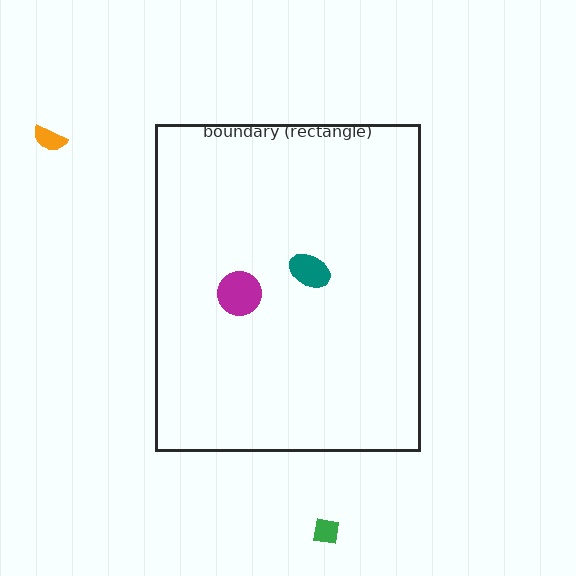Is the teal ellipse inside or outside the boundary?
Inside.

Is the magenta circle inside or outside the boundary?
Inside.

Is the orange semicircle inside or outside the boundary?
Outside.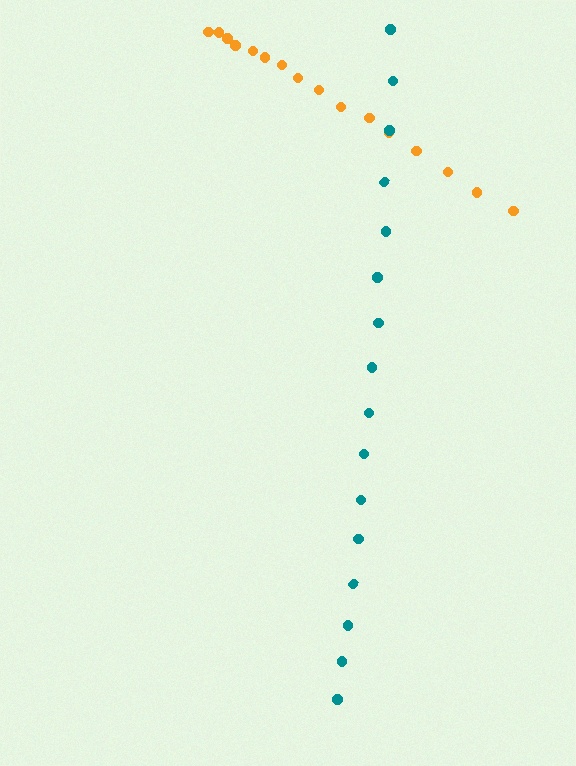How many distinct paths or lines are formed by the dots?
There are 2 distinct paths.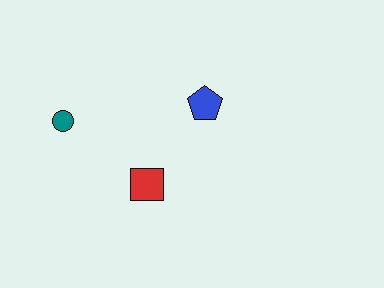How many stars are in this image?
There are no stars.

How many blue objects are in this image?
There is 1 blue object.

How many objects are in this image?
There are 3 objects.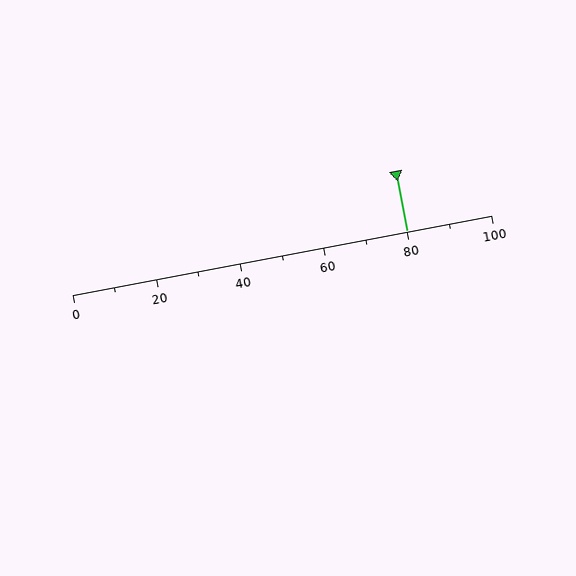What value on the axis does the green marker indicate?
The marker indicates approximately 80.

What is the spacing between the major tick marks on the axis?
The major ticks are spaced 20 apart.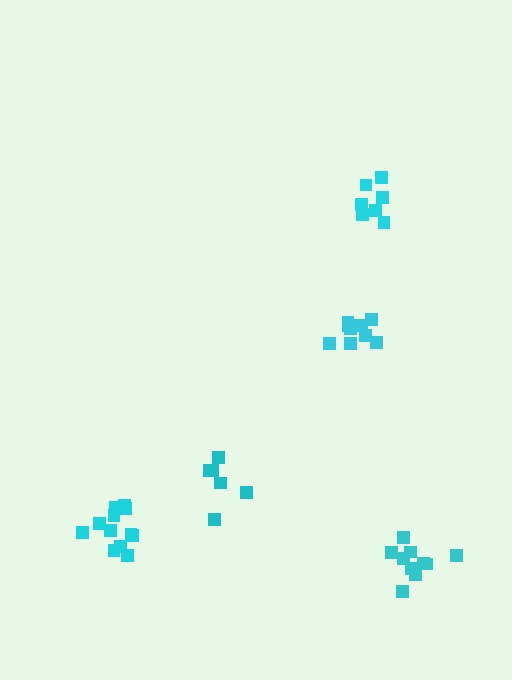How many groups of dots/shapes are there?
There are 5 groups.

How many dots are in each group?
Group 1: 6 dots, Group 2: 7 dots, Group 3: 10 dots, Group 4: 10 dots, Group 5: 12 dots (45 total).